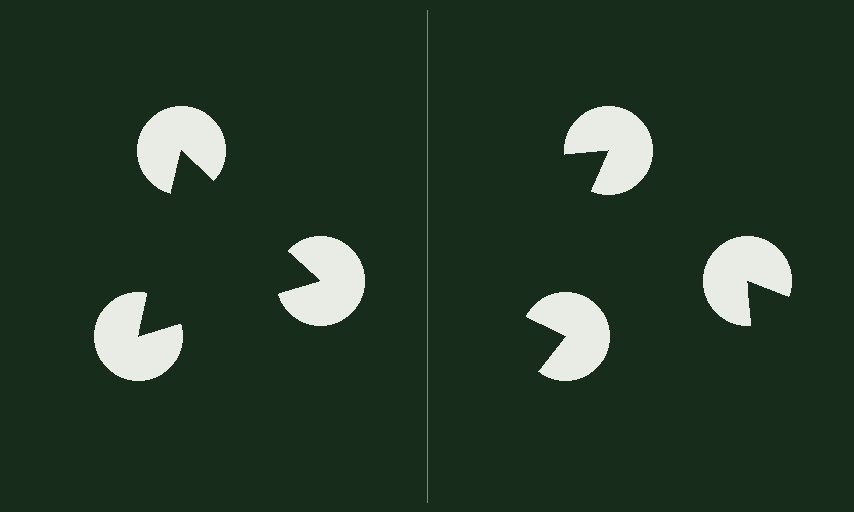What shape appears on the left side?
An illusory triangle.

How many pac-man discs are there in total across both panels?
6 — 3 on each side.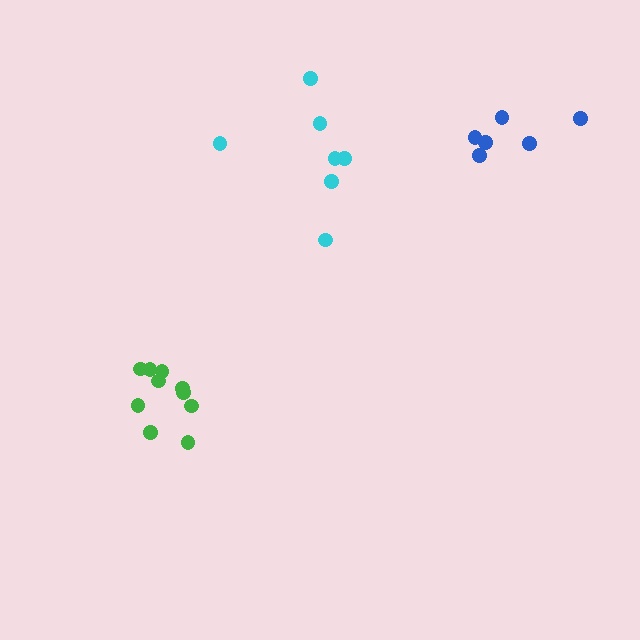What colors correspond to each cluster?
The clusters are colored: cyan, blue, green.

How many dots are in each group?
Group 1: 7 dots, Group 2: 6 dots, Group 3: 10 dots (23 total).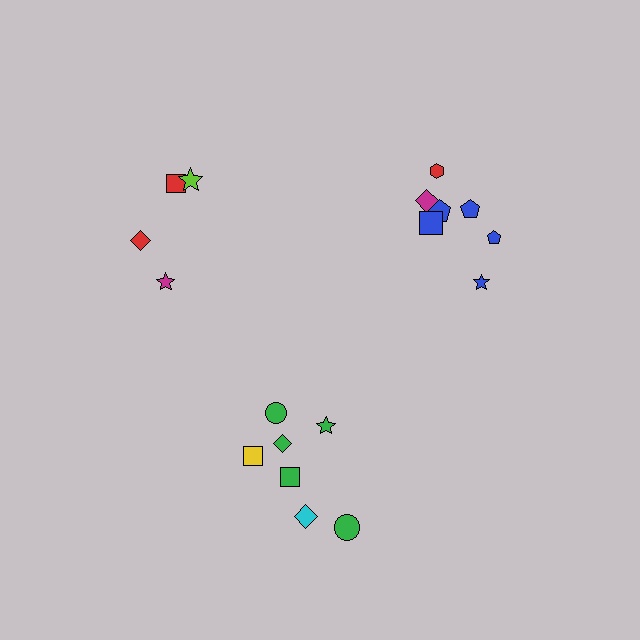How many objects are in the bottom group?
There are 7 objects.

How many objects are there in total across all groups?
There are 18 objects.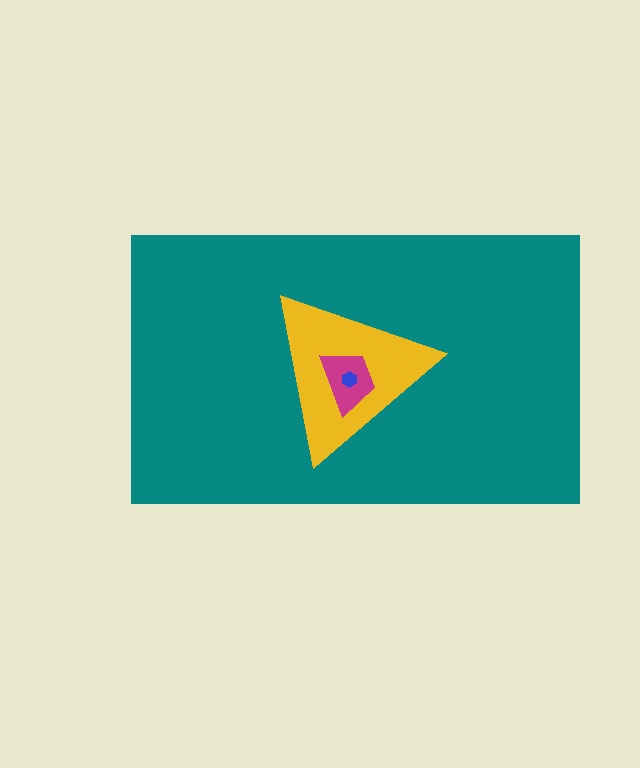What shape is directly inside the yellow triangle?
The magenta trapezoid.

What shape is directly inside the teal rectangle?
The yellow triangle.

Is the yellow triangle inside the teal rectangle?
Yes.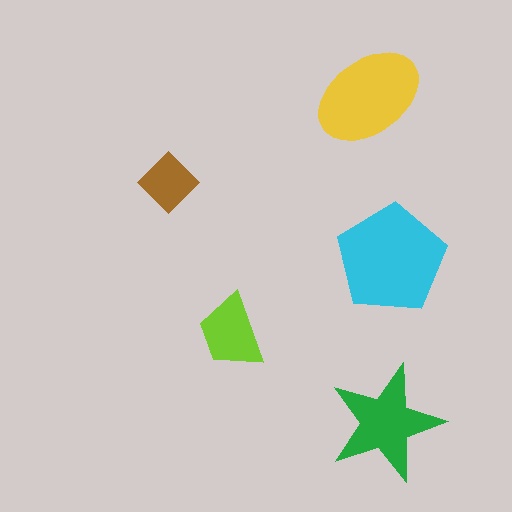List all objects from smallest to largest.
The brown diamond, the lime trapezoid, the green star, the yellow ellipse, the cyan pentagon.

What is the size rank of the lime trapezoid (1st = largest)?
4th.